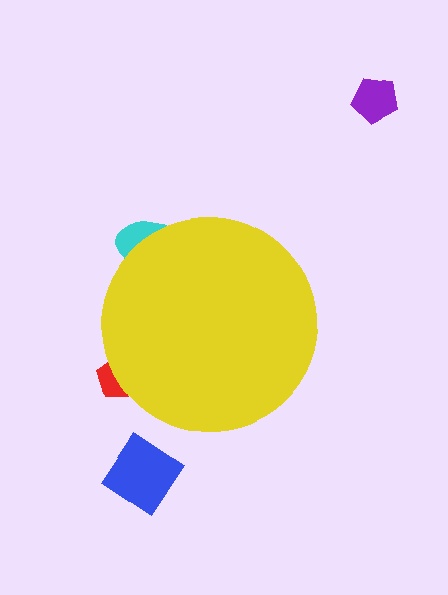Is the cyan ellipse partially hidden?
Yes, the cyan ellipse is partially hidden behind the yellow circle.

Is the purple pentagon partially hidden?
No, the purple pentagon is fully visible.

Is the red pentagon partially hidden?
Yes, the red pentagon is partially hidden behind the yellow circle.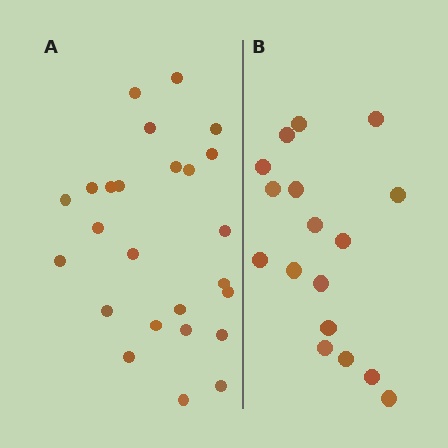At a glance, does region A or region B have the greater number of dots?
Region A (the left region) has more dots.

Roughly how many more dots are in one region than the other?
Region A has roughly 8 or so more dots than region B.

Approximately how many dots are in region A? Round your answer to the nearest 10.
About 20 dots. (The exact count is 25, which rounds to 20.)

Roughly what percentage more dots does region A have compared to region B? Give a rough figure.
About 45% more.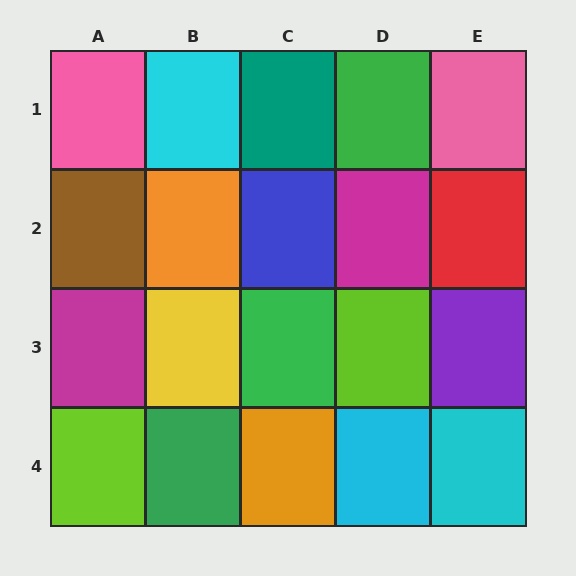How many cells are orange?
2 cells are orange.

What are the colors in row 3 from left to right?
Magenta, yellow, green, lime, purple.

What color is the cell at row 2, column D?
Magenta.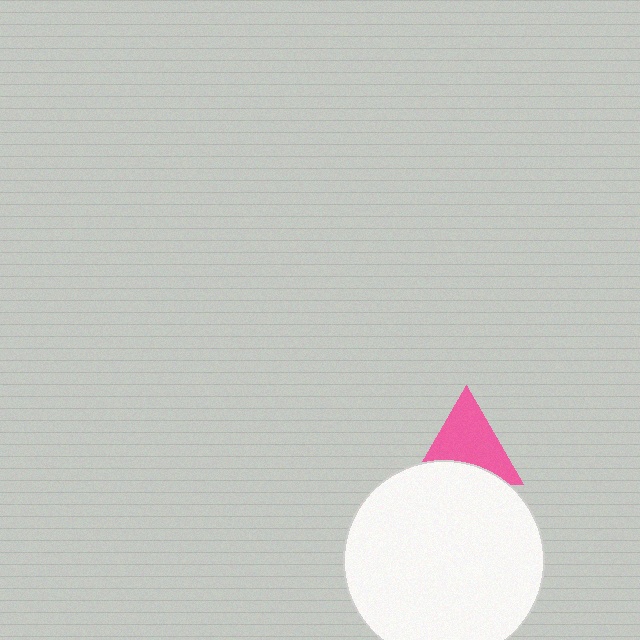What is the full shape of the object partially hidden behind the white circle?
The partially hidden object is a pink triangle.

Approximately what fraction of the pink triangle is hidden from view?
Roughly 32% of the pink triangle is hidden behind the white circle.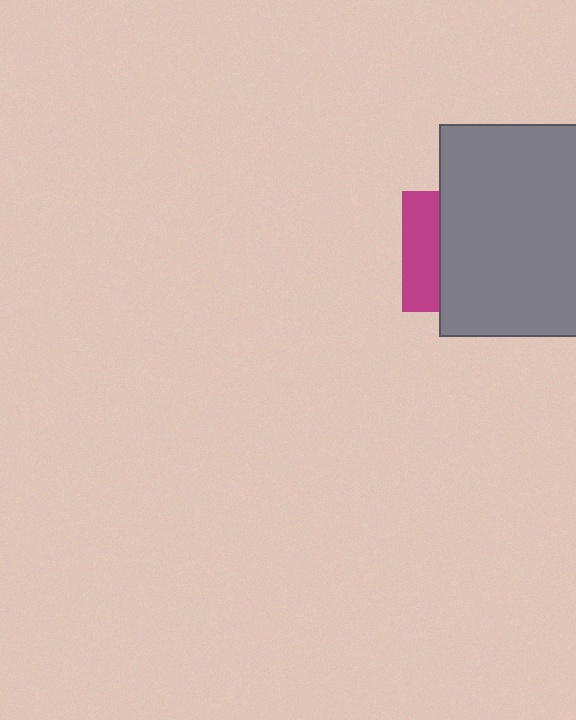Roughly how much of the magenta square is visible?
A small part of it is visible (roughly 31%).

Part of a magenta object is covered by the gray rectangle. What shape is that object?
It is a square.